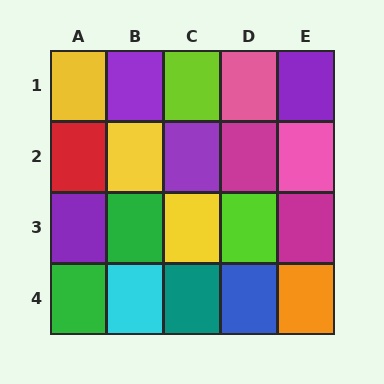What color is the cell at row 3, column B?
Green.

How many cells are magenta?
2 cells are magenta.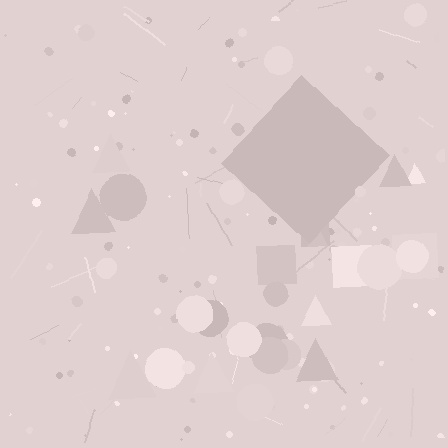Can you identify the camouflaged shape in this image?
The camouflaged shape is a diamond.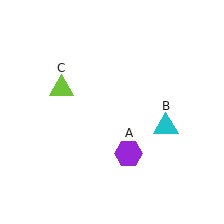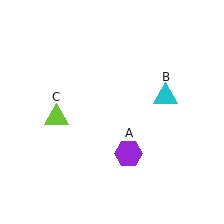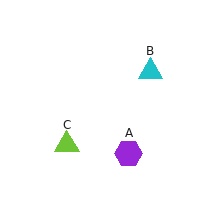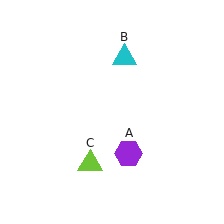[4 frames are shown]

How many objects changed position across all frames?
2 objects changed position: cyan triangle (object B), lime triangle (object C).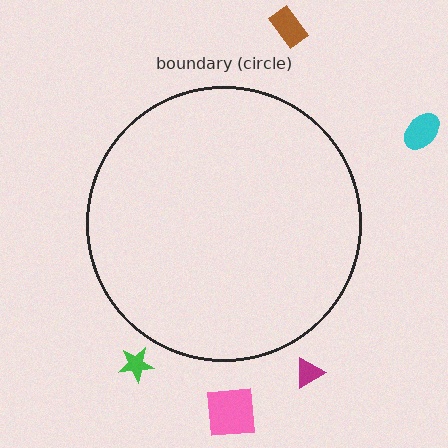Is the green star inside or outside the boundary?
Outside.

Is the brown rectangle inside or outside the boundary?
Outside.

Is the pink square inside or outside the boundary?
Outside.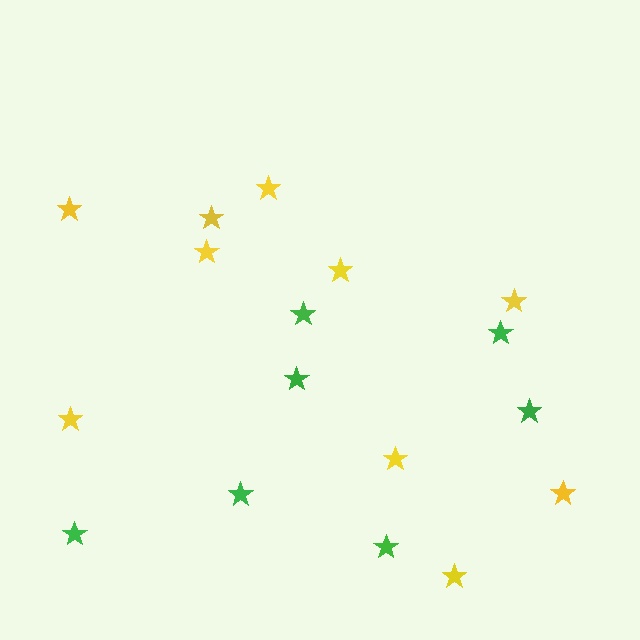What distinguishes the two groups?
There are 2 groups: one group of yellow stars (10) and one group of green stars (7).